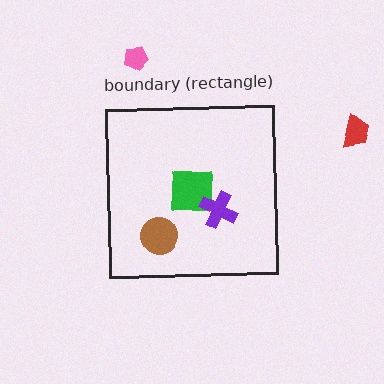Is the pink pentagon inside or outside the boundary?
Outside.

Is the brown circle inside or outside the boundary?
Inside.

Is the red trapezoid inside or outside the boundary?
Outside.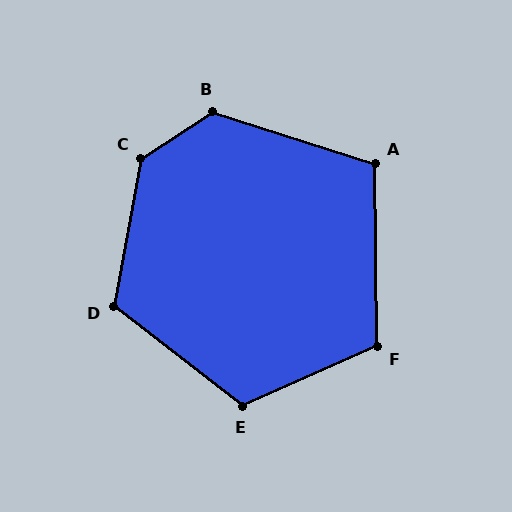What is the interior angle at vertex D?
Approximately 118 degrees (obtuse).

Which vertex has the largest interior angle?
C, at approximately 134 degrees.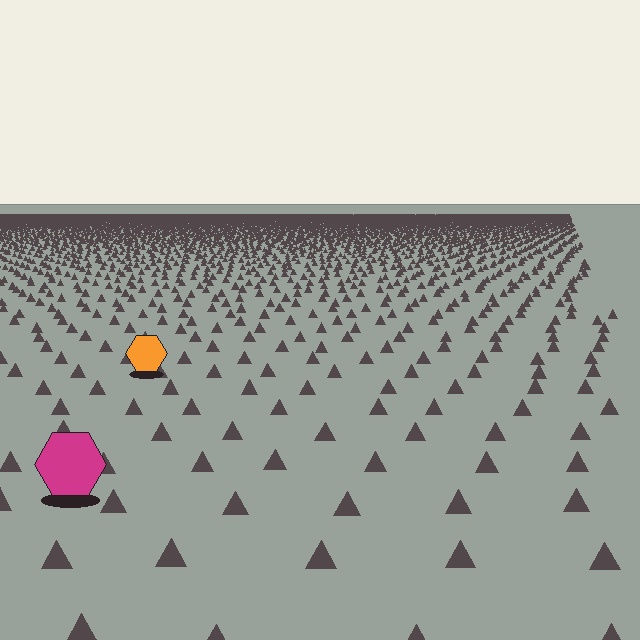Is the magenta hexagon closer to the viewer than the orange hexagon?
Yes. The magenta hexagon is closer — you can tell from the texture gradient: the ground texture is coarser near it.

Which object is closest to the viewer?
The magenta hexagon is closest. The texture marks near it are larger and more spread out.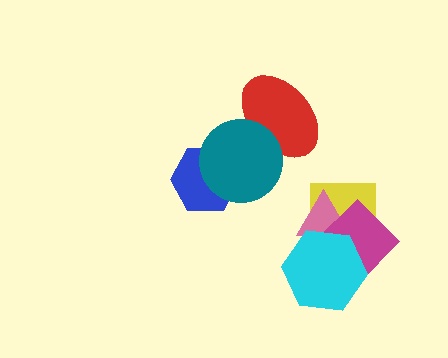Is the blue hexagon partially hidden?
Yes, it is partially covered by another shape.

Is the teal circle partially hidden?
No, no other shape covers it.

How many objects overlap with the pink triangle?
3 objects overlap with the pink triangle.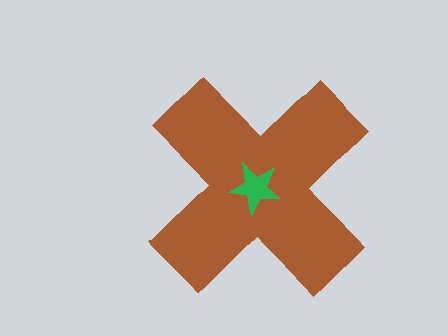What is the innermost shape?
The green star.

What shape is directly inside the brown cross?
The green star.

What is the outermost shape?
The brown cross.